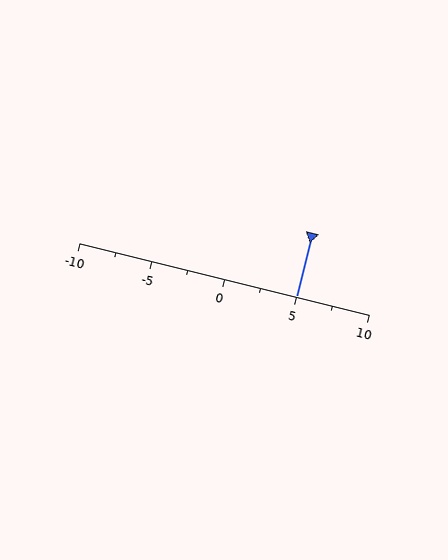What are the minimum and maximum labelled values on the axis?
The axis runs from -10 to 10.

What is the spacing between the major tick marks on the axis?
The major ticks are spaced 5 apart.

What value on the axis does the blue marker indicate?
The marker indicates approximately 5.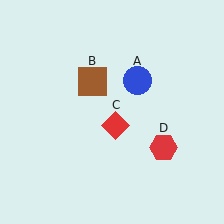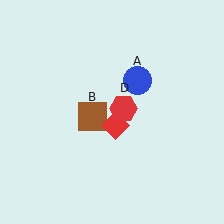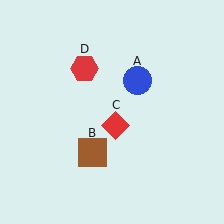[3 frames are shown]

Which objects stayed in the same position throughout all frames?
Blue circle (object A) and red diamond (object C) remained stationary.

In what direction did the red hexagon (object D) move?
The red hexagon (object D) moved up and to the left.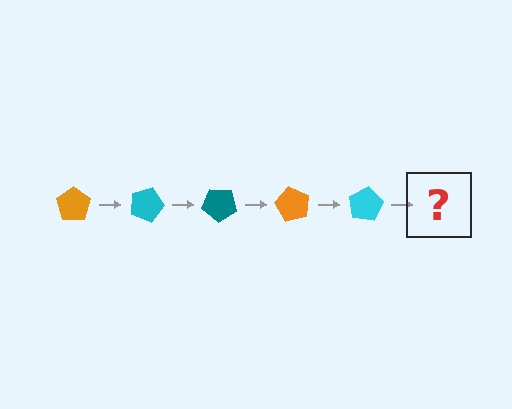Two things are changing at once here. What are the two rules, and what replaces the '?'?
The two rules are that it rotates 20 degrees each step and the color cycles through orange, cyan, and teal. The '?' should be a teal pentagon, rotated 100 degrees from the start.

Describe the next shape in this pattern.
It should be a teal pentagon, rotated 100 degrees from the start.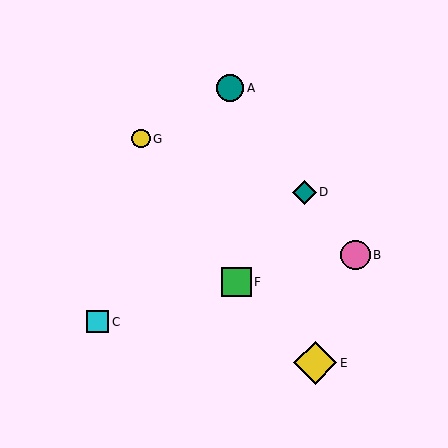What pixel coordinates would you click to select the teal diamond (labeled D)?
Click at (304, 192) to select the teal diamond D.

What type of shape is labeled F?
Shape F is a green square.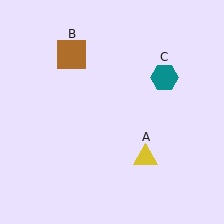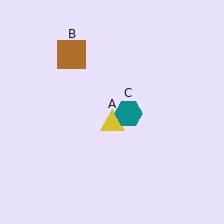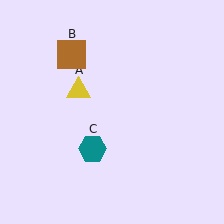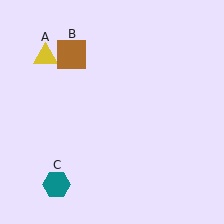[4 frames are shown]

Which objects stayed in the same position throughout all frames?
Brown square (object B) remained stationary.